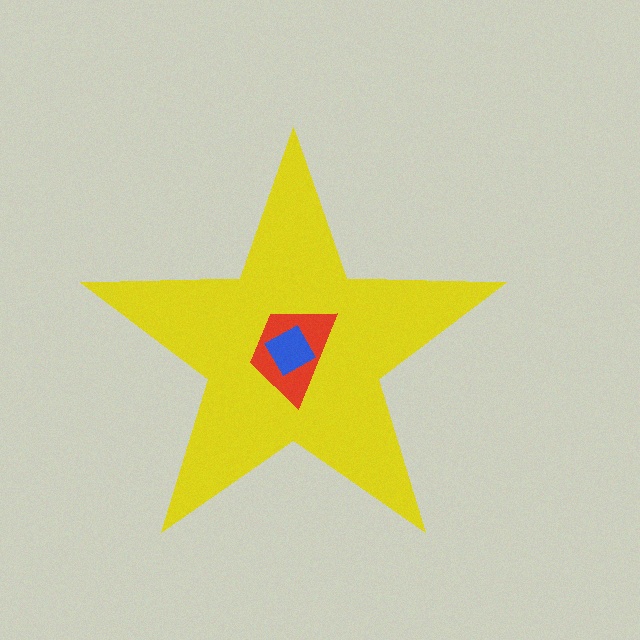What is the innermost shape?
The blue square.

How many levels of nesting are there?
3.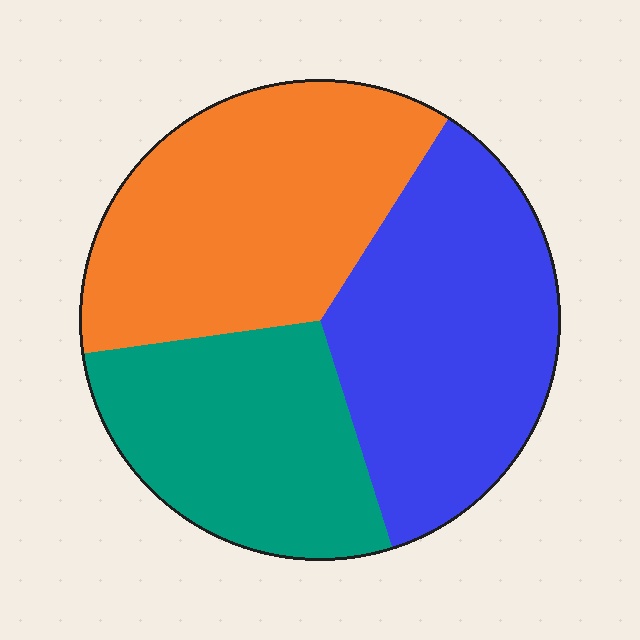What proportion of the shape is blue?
Blue takes up about three eighths (3/8) of the shape.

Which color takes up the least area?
Teal, at roughly 30%.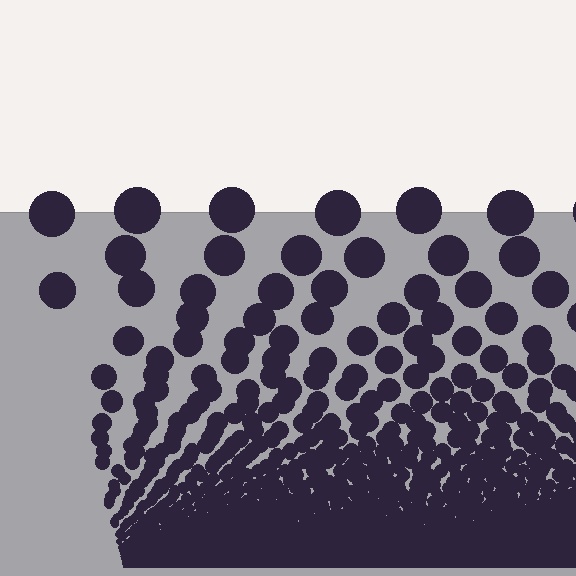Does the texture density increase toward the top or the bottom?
Density increases toward the bottom.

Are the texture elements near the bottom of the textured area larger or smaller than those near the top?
Smaller. The gradient is inverted — elements near the bottom are smaller and denser.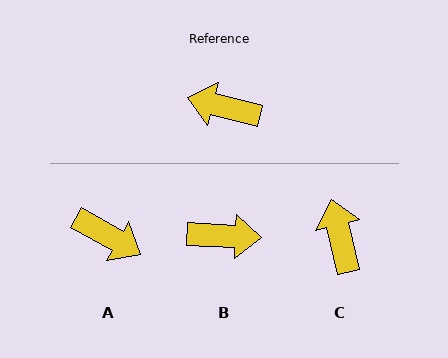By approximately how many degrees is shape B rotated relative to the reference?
Approximately 169 degrees clockwise.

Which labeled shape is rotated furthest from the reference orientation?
B, about 169 degrees away.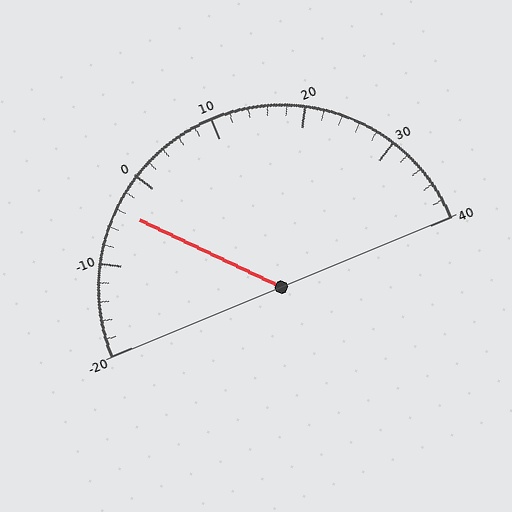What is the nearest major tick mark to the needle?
The nearest major tick mark is 0.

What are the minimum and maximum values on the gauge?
The gauge ranges from -20 to 40.